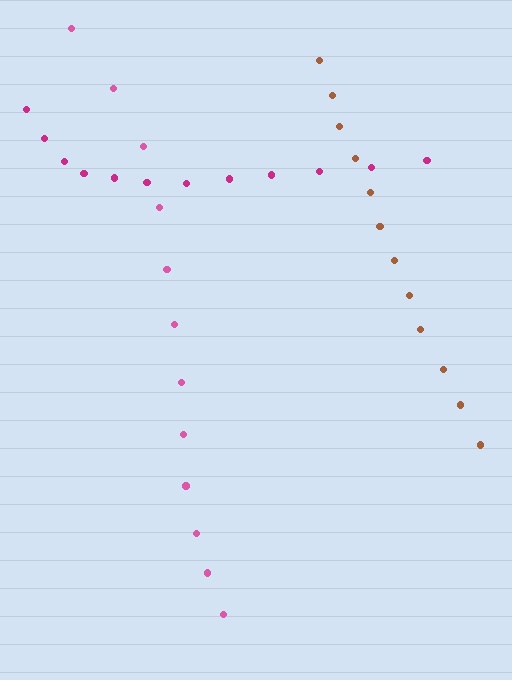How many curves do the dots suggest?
There are 3 distinct paths.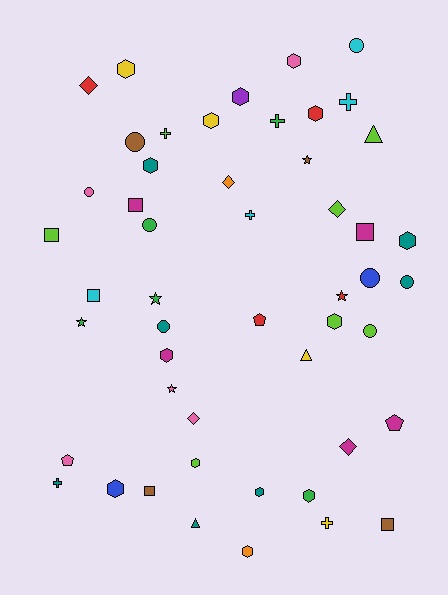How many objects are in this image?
There are 50 objects.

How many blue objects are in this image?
There are 2 blue objects.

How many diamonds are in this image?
There are 5 diamonds.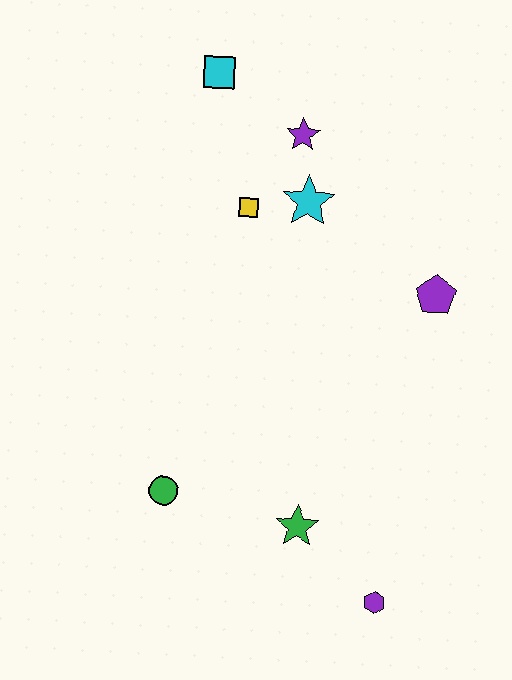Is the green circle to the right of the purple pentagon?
No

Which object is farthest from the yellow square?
The purple hexagon is farthest from the yellow square.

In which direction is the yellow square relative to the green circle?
The yellow square is above the green circle.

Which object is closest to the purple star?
The cyan star is closest to the purple star.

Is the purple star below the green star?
No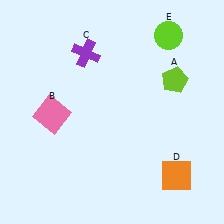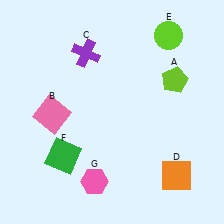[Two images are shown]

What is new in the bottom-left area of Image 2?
A pink hexagon (G) was added in the bottom-left area of Image 2.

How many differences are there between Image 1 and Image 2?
There are 2 differences between the two images.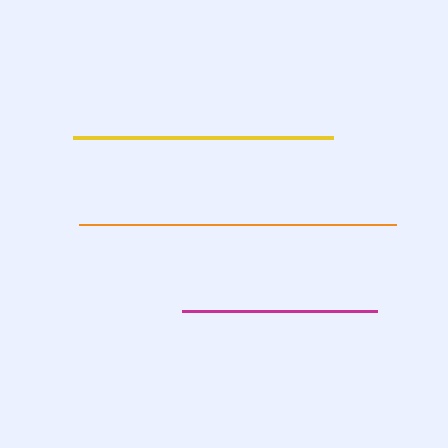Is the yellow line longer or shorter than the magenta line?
The yellow line is longer than the magenta line.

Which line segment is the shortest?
The magenta line is the shortest at approximately 195 pixels.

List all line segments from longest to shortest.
From longest to shortest: orange, yellow, magenta.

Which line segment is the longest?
The orange line is the longest at approximately 317 pixels.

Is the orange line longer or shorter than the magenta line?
The orange line is longer than the magenta line.